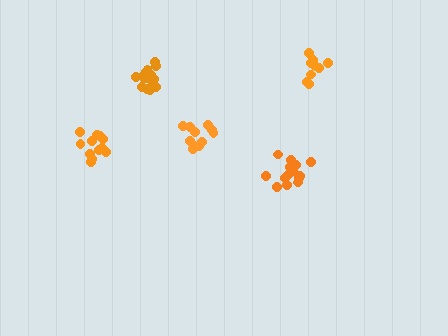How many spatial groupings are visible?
There are 5 spatial groupings.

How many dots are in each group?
Group 1: 12 dots, Group 2: 10 dots, Group 3: 12 dots, Group 4: 15 dots, Group 5: 15 dots (64 total).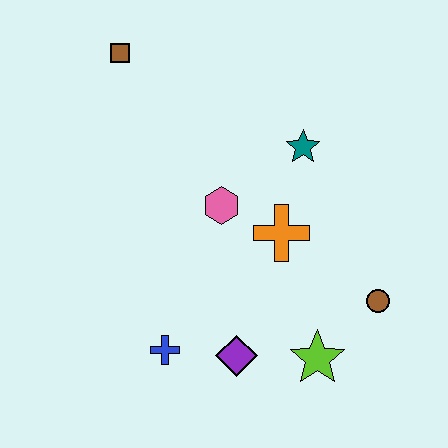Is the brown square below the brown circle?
No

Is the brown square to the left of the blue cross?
Yes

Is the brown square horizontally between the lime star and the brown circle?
No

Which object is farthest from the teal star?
The blue cross is farthest from the teal star.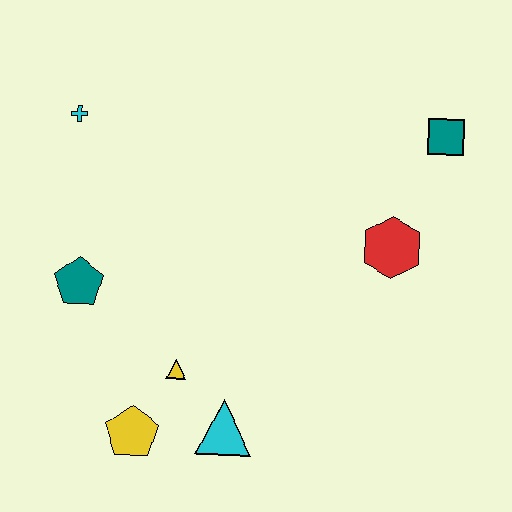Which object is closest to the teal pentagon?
The yellow triangle is closest to the teal pentagon.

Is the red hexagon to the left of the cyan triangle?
No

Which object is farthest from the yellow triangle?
The teal square is farthest from the yellow triangle.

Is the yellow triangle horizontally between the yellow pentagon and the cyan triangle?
Yes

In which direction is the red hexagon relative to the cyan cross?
The red hexagon is to the right of the cyan cross.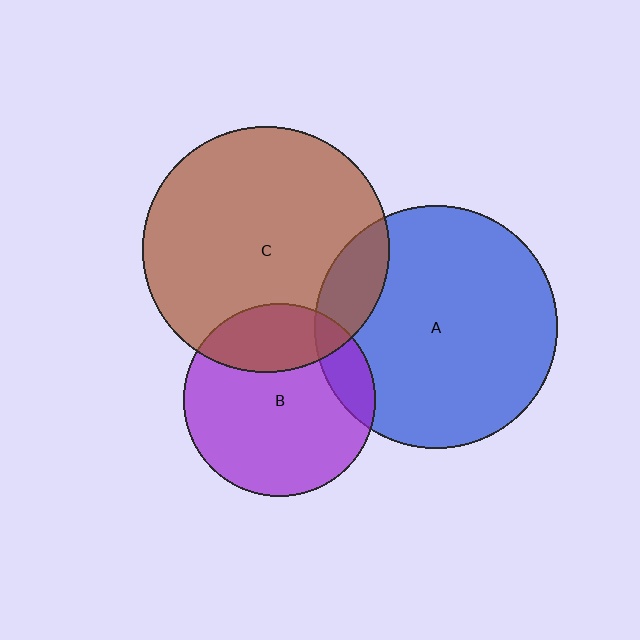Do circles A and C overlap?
Yes.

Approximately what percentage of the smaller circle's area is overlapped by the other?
Approximately 15%.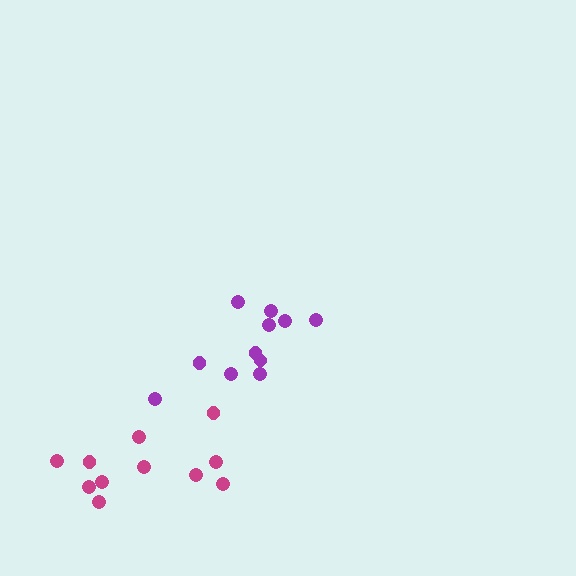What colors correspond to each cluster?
The clusters are colored: magenta, purple.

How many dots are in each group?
Group 1: 11 dots, Group 2: 11 dots (22 total).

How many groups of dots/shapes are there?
There are 2 groups.